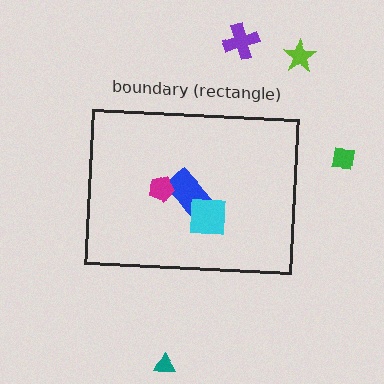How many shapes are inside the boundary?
3 inside, 4 outside.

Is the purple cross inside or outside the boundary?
Outside.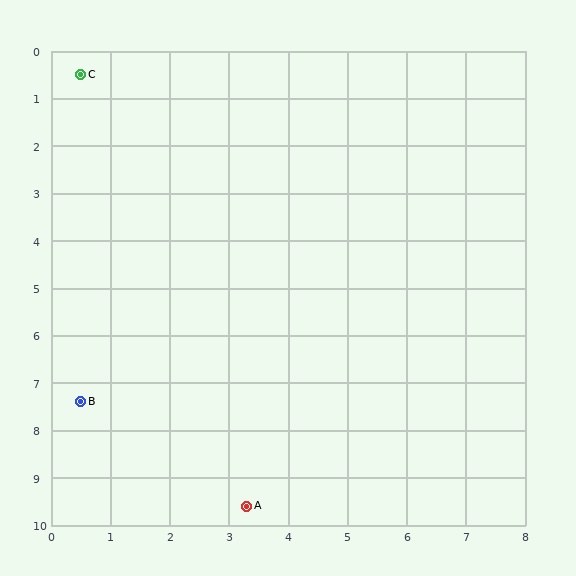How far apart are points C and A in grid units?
Points C and A are about 9.5 grid units apart.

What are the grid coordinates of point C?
Point C is at approximately (0.5, 0.5).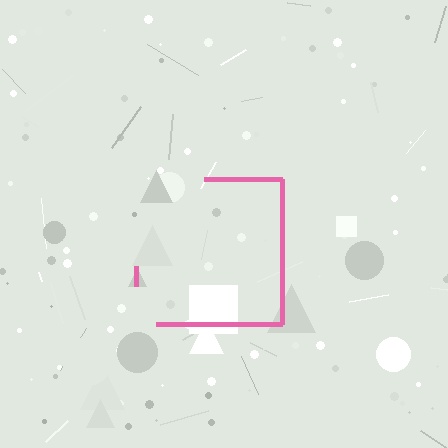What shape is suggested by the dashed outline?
The dashed outline suggests a square.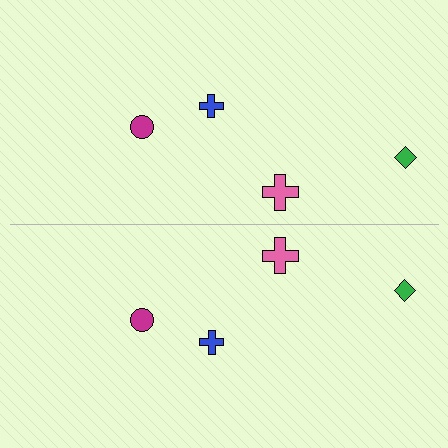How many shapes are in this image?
There are 8 shapes in this image.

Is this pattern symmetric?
Yes, this pattern has bilateral (reflection) symmetry.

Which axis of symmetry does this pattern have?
The pattern has a horizontal axis of symmetry running through the center of the image.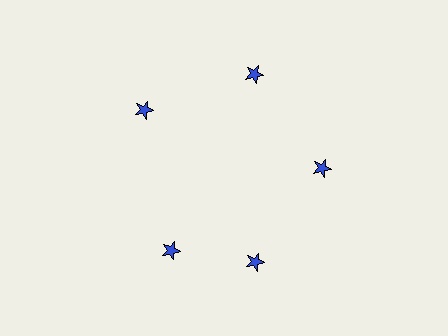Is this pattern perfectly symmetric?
No. The 5 blue stars are arranged in a ring, but one element near the 8 o'clock position is rotated out of alignment along the ring, breaking the 5-fold rotational symmetry.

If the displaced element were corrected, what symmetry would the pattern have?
It would have 5-fold rotational symmetry — the pattern would map onto itself every 72 degrees.